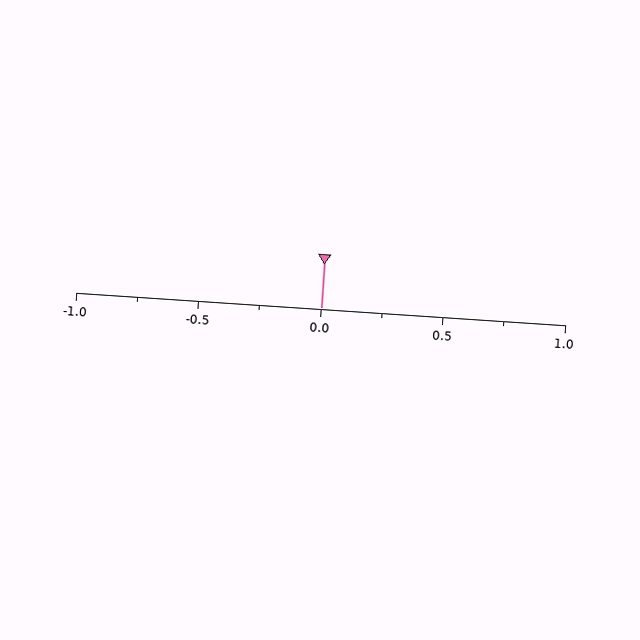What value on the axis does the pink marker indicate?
The marker indicates approximately 0.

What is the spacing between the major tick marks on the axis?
The major ticks are spaced 0.5 apart.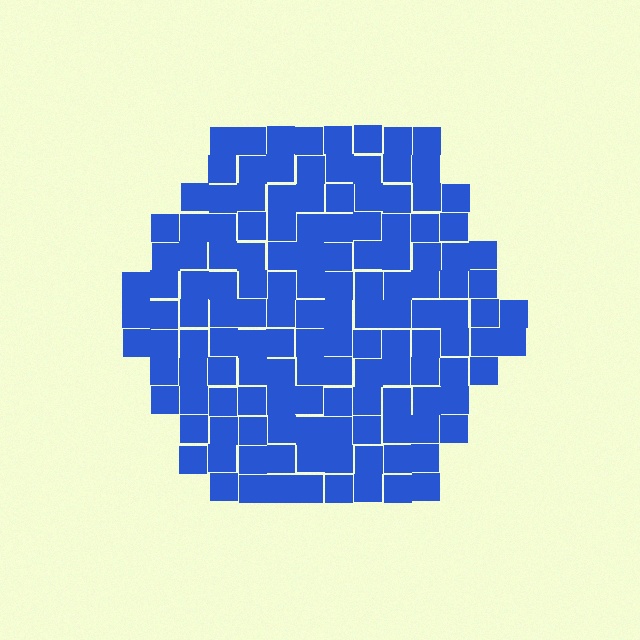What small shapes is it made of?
It is made of small squares.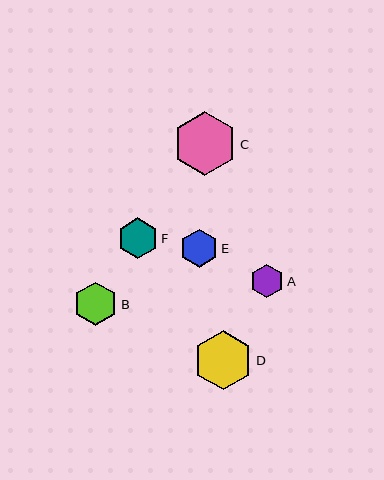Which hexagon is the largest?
Hexagon C is the largest with a size of approximately 64 pixels.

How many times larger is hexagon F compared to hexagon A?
Hexagon F is approximately 1.2 times the size of hexagon A.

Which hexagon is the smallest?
Hexagon A is the smallest with a size of approximately 34 pixels.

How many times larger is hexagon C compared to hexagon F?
Hexagon C is approximately 1.6 times the size of hexagon F.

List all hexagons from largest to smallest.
From largest to smallest: C, D, B, F, E, A.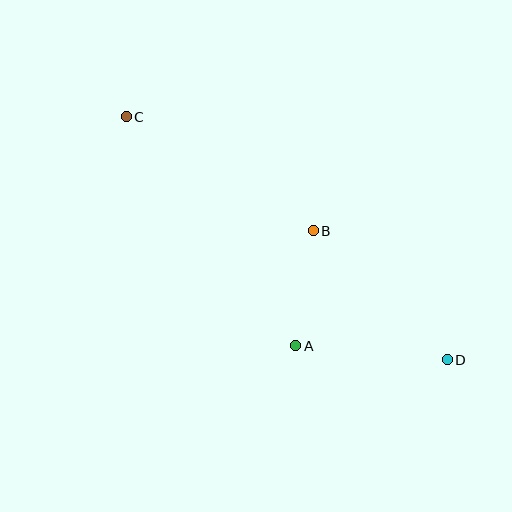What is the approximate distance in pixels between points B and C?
The distance between B and C is approximately 219 pixels.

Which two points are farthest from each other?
Points C and D are farthest from each other.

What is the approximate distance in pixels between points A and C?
The distance between A and C is approximately 285 pixels.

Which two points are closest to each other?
Points A and B are closest to each other.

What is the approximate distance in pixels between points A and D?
The distance between A and D is approximately 152 pixels.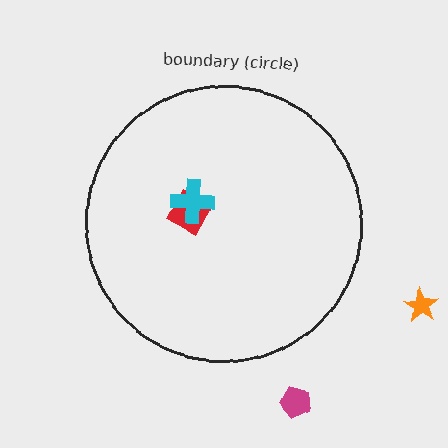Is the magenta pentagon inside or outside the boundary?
Outside.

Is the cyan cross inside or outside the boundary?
Inside.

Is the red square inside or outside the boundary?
Inside.